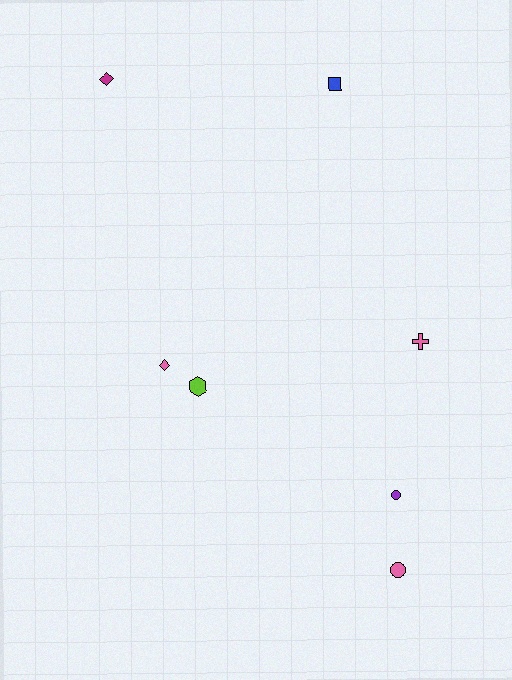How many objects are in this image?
There are 7 objects.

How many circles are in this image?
There are 2 circles.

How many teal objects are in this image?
There are no teal objects.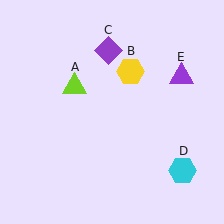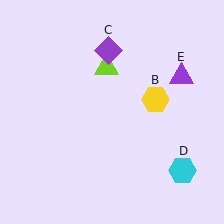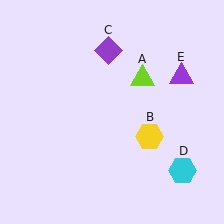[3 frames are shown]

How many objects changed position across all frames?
2 objects changed position: lime triangle (object A), yellow hexagon (object B).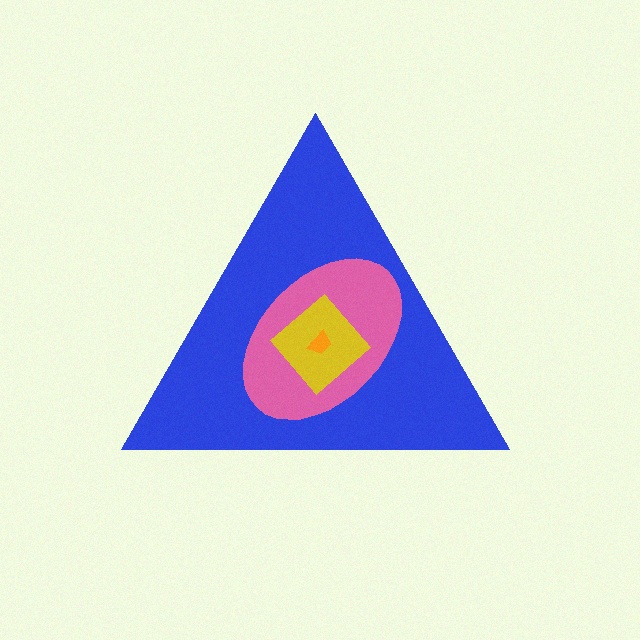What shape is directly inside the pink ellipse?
The yellow diamond.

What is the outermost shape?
The blue triangle.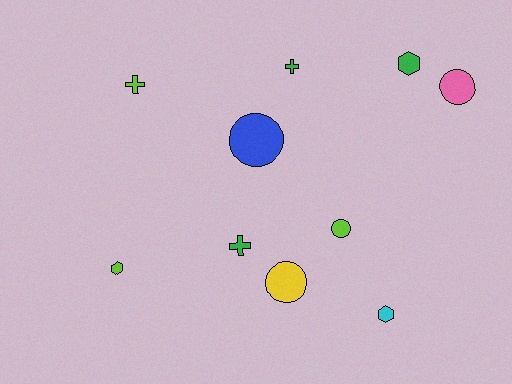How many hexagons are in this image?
There are 3 hexagons.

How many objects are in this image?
There are 10 objects.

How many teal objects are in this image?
There are no teal objects.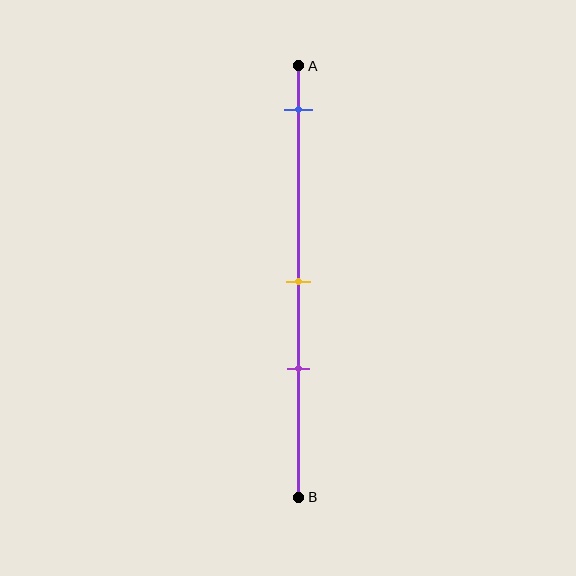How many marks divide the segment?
There are 3 marks dividing the segment.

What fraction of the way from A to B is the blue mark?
The blue mark is approximately 10% (0.1) of the way from A to B.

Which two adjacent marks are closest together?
The yellow and purple marks are the closest adjacent pair.